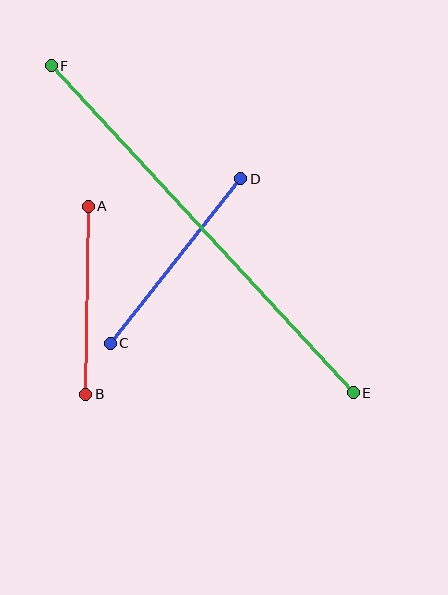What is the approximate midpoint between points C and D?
The midpoint is at approximately (175, 261) pixels.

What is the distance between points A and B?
The distance is approximately 188 pixels.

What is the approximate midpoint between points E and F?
The midpoint is at approximately (202, 229) pixels.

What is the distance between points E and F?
The distance is approximately 446 pixels.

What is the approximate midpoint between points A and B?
The midpoint is at approximately (87, 300) pixels.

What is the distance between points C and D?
The distance is approximately 210 pixels.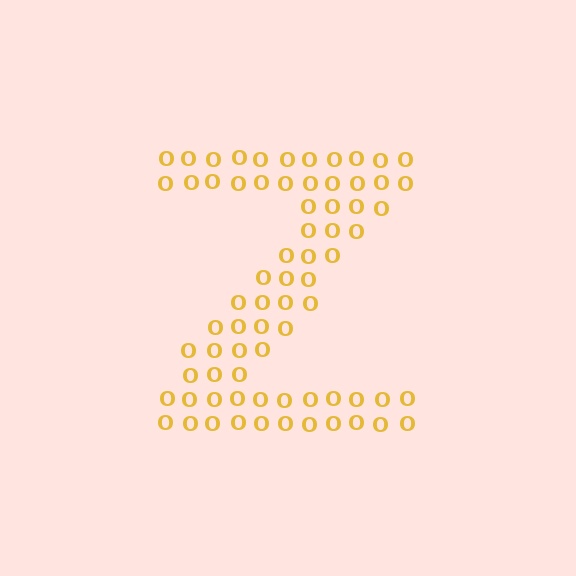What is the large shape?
The large shape is the letter Z.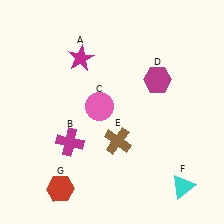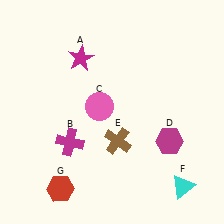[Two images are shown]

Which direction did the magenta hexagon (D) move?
The magenta hexagon (D) moved down.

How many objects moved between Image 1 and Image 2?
1 object moved between the two images.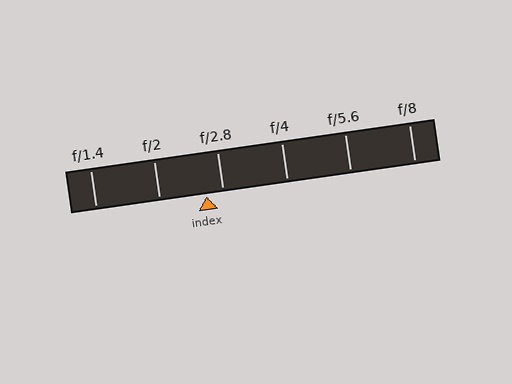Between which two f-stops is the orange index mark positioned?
The index mark is between f/2 and f/2.8.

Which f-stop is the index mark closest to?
The index mark is closest to f/2.8.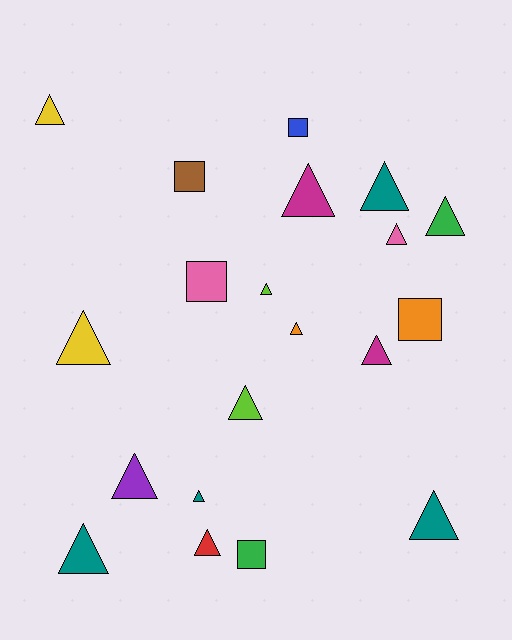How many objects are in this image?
There are 20 objects.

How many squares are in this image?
There are 5 squares.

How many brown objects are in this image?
There is 1 brown object.